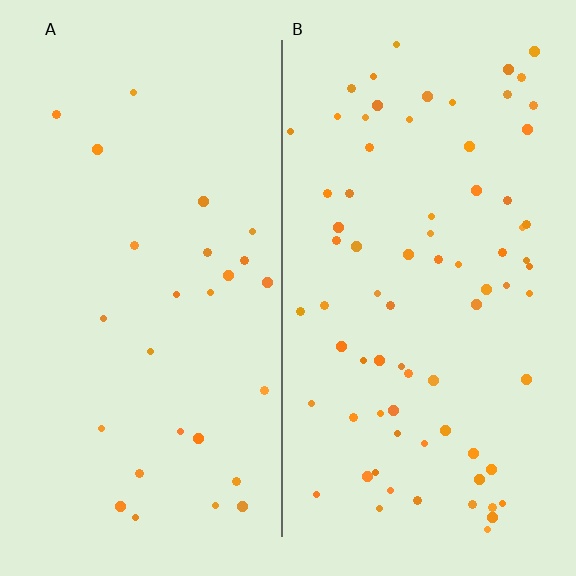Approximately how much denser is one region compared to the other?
Approximately 2.8× — region B over region A.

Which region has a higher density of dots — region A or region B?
B (the right).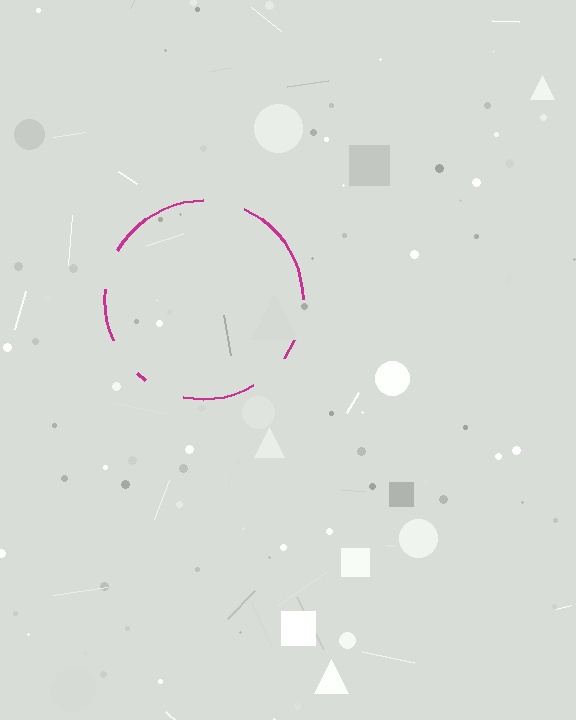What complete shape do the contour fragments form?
The contour fragments form a circle.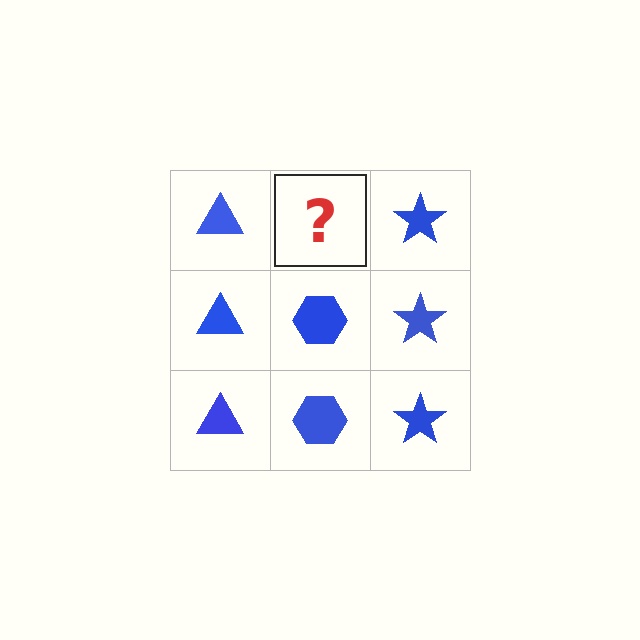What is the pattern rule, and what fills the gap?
The rule is that each column has a consistent shape. The gap should be filled with a blue hexagon.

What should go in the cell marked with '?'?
The missing cell should contain a blue hexagon.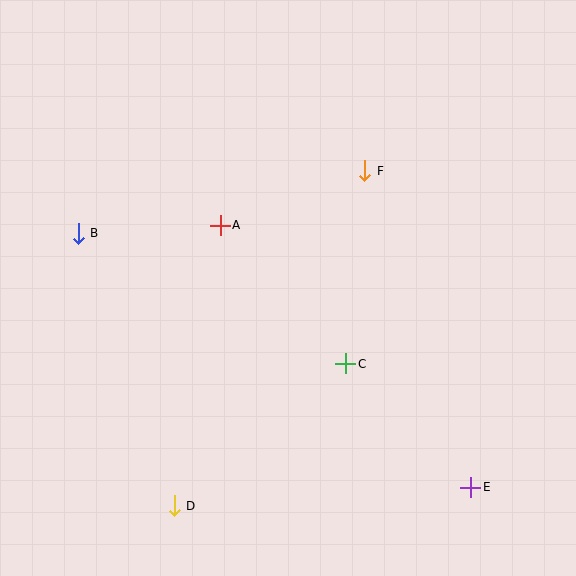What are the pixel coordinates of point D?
Point D is at (174, 506).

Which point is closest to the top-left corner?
Point B is closest to the top-left corner.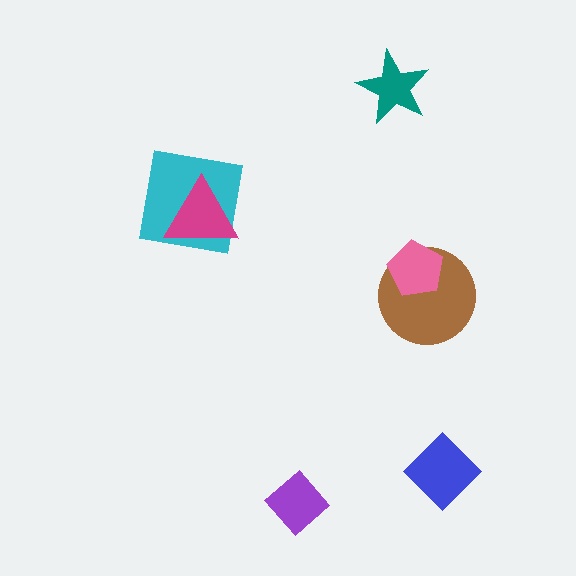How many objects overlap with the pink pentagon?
1 object overlaps with the pink pentagon.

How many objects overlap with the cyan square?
1 object overlaps with the cyan square.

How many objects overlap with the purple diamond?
0 objects overlap with the purple diamond.